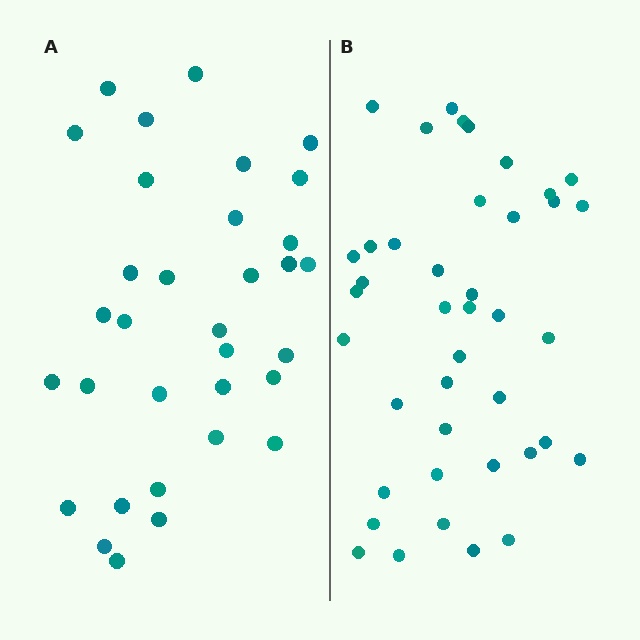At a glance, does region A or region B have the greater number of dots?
Region B (the right region) has more dots.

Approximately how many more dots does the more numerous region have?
Region B has roughly 8 or so more dots than region A.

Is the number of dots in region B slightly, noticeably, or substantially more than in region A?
Region B has only slightly more — the two regions are fairly close. The ratio is roughly 1.2 to 1.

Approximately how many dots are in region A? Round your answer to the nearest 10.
About 30 dots. (The exact count is 33, which rounds to 30.)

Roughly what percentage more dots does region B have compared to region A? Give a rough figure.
About 25% more.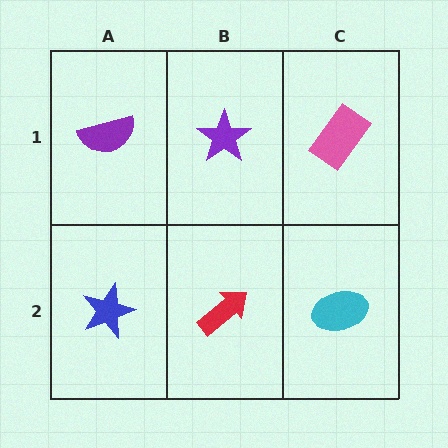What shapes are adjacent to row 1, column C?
A cyan ellipse (row 2, column C), a purple star (row 1, column B).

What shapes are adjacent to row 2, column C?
A pink rectangle (row 1, column C), a red arrow (row 2, column B).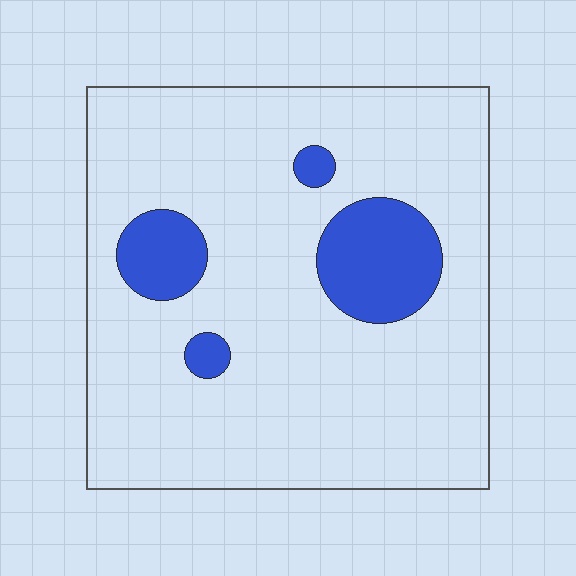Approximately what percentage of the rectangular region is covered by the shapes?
Approximately 15%.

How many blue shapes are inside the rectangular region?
4.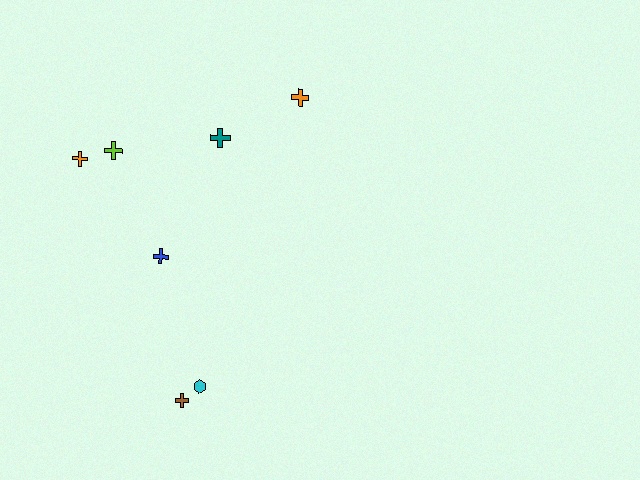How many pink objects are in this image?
There are no pink objects.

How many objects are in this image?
There are 7 objects.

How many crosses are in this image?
There are 6 crosses.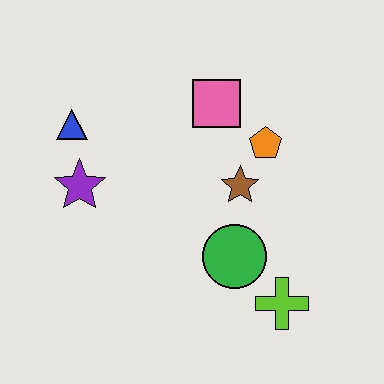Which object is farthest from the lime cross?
The blue triangle is farthest from the lime cross.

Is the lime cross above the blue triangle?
No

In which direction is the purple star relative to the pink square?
The purple star is to the left of the pink square.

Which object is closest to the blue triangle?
The purple star is closest to the blue triangle.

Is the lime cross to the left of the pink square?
No